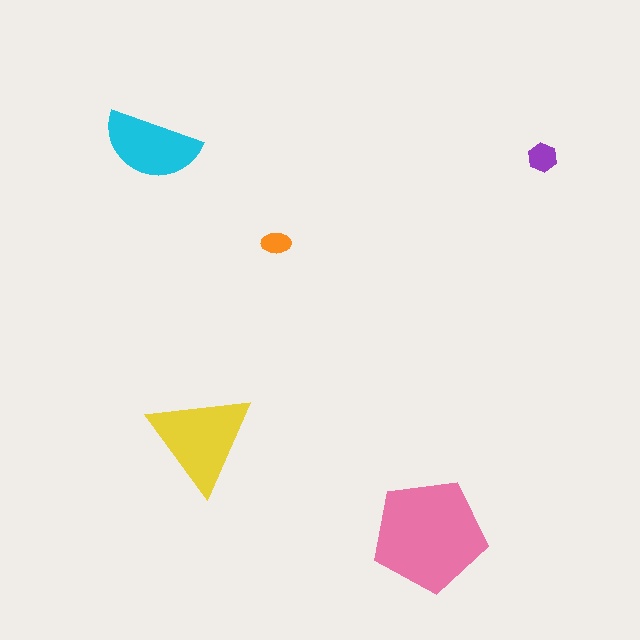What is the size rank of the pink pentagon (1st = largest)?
1st.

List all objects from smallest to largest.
The orange ellipse, the purple hexagon, the cyan semicircle, the yellow triangle, the pink pentagon.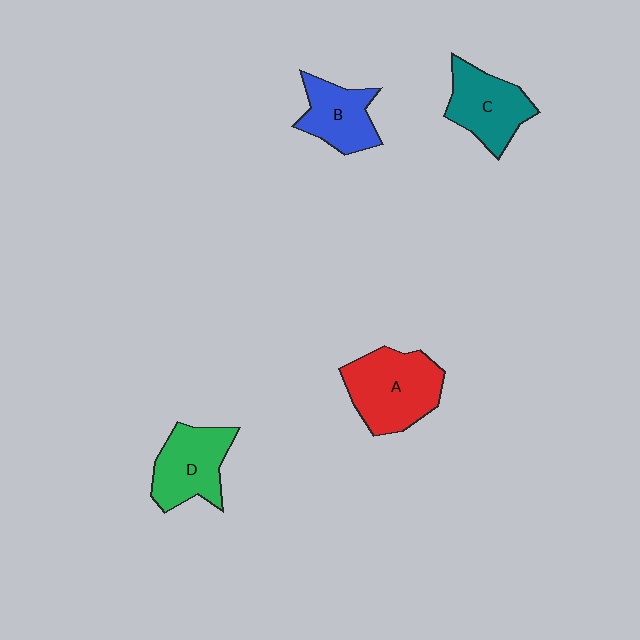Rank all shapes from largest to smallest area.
From largest to smallest: A (red), D (green), C (teal), B (blue).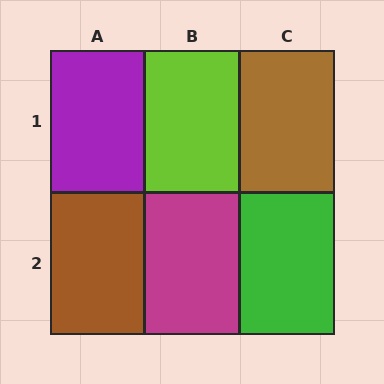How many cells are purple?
1 cell is purple.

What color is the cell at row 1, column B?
Lime.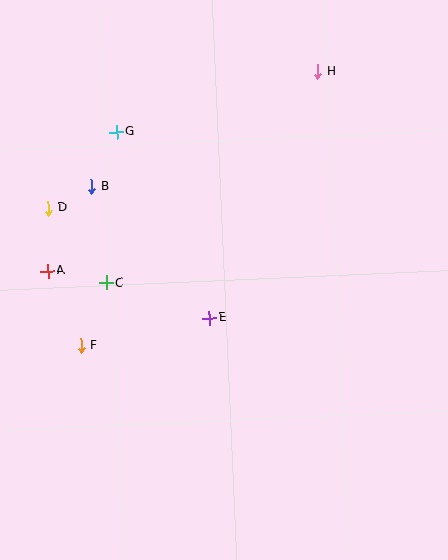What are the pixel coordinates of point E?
Point E is at (209, 318).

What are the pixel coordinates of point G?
Point G is at (117, 132).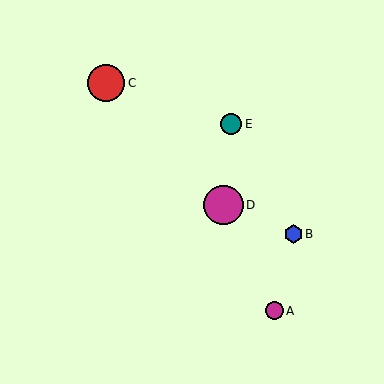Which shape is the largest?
The magenta circle (labeled D) is the largest.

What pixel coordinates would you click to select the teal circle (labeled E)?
Click at (231, 124) to select the teal circle E.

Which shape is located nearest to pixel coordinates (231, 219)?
The magenta circle (labeled D) at (223, 205) is nearest to that location.